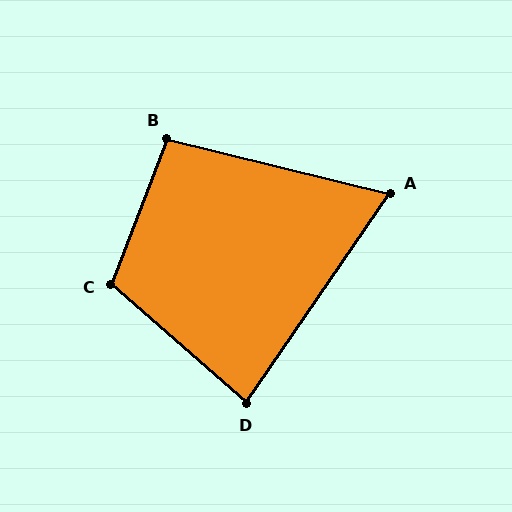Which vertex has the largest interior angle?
C, at approximately 111 degrees.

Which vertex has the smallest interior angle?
A, at approximately 69 degrees.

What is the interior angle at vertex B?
Approximately 97 degrees (obtuse).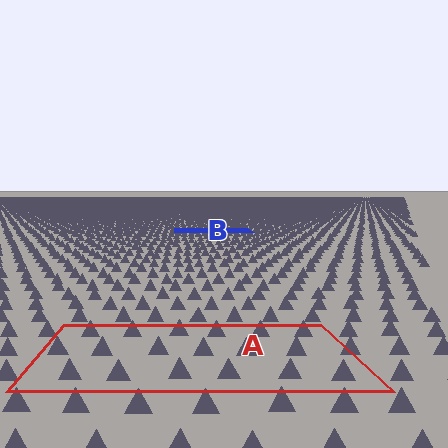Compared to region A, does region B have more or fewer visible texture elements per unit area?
Region B has more texture elements per unit area — they are packed more densely because it is farther away.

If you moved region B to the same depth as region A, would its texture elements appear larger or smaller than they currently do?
They would appear larger. At a closer depth, the same texture elements are projected at a bigger on-screen size.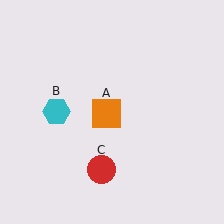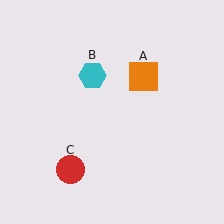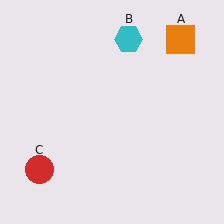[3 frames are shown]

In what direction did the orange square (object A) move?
The orange square (object A) moved up and to the right.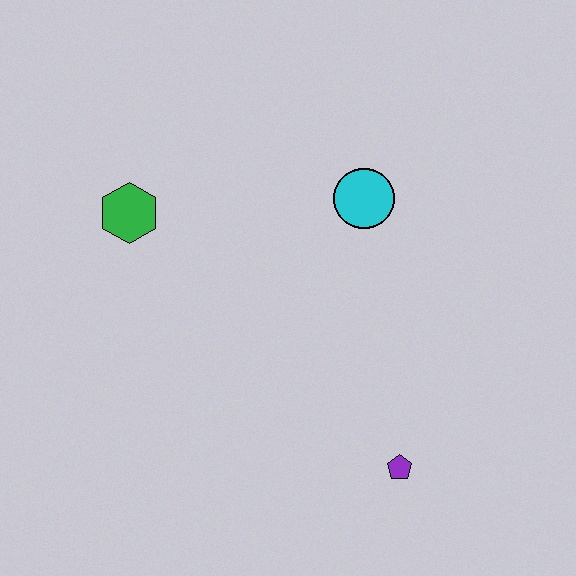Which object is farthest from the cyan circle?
The purple pentagon is farthest from the cyan circle.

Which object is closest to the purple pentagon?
The cyan circle is closest to the purple pentagon.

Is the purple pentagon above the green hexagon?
No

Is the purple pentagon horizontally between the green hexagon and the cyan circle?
No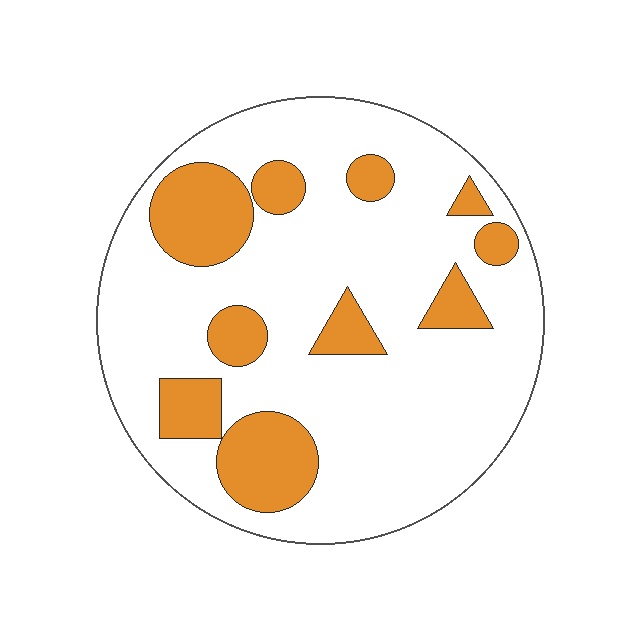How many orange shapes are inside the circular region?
10.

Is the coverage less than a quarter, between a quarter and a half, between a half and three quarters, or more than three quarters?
Less than a quarter.